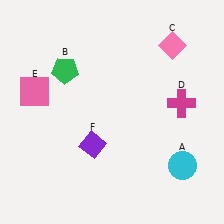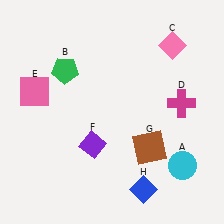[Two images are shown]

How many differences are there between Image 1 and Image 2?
There are 2 differences between the two images.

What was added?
A brown square (G), a blue diamond (H) were added in Image 2.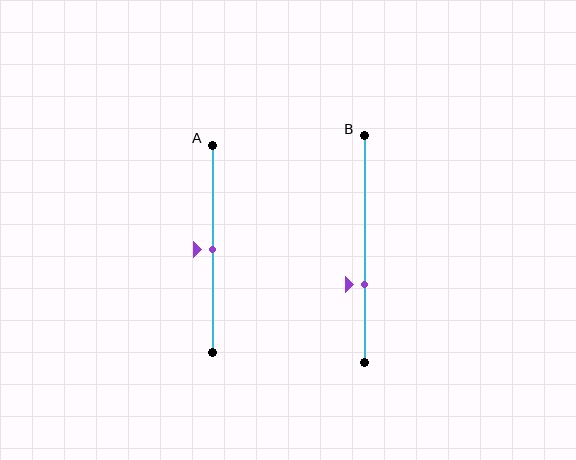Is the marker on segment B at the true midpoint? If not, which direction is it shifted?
No, the marker on segment B is shifted downward by about 15% of the segment length.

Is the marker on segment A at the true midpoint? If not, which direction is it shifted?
Yes, the marker on segment A is at the true midpoint.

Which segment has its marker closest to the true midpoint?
Segment A has its marker closest to the true midpoint.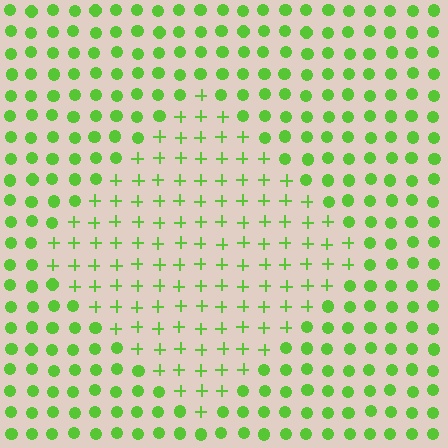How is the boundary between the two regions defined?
The boundary is defined by a change in element shape: plus signs inside vs. circles outside. All elements share the same color and spacing.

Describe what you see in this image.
The image is filled with small lime elements arranged in a uniform grid. A diamond-shaped region contains plus signs, while the surrounding area contains circles. The boundary is defined purely by the change in element shape.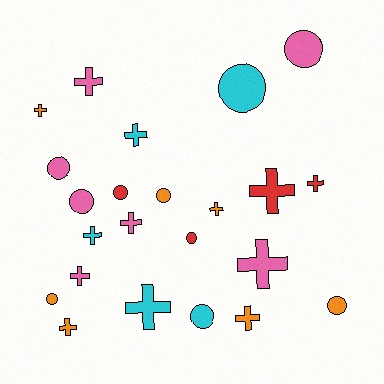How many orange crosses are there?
There are 4 orange crosses.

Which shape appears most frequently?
Cross, with 13 objects.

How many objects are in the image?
There are 23 objects.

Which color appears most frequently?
Pink, with 7 objects.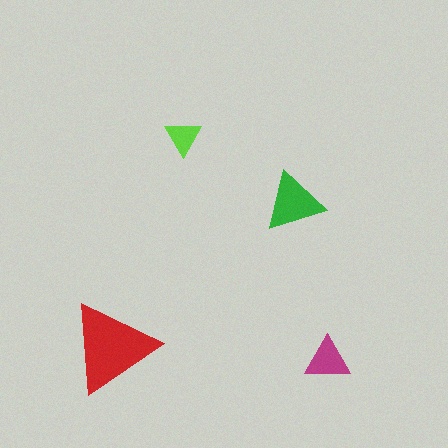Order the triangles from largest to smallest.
the red one, the green one, the magenta one, the lime one.